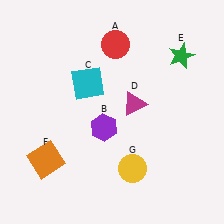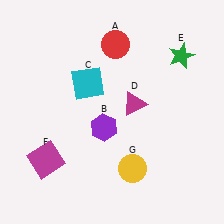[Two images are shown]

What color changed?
The square (F) changed from orange in Image 1 to magenta in Image 2.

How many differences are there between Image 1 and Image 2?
There is 1 difference between the two images.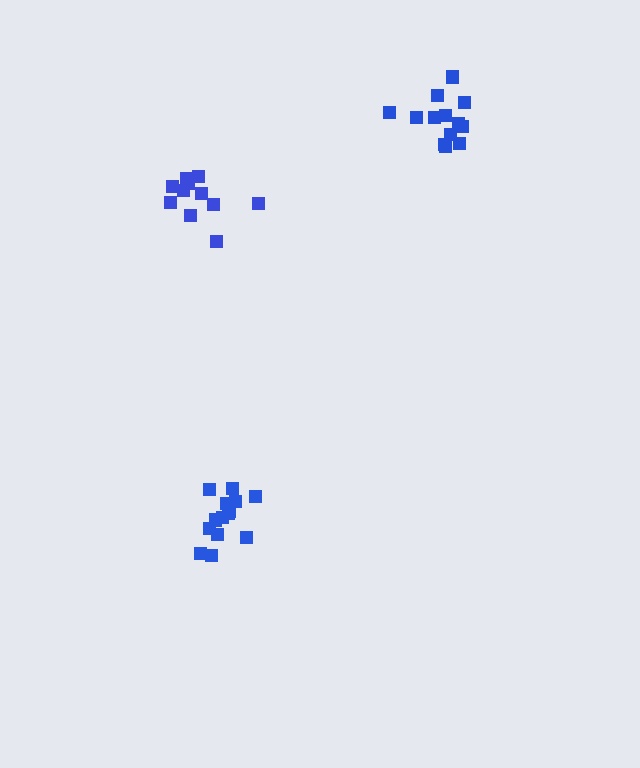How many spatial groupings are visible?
There are 3 spatial groupings.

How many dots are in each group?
Group 1: 14 dots, Group 2: 13 dots, Group 3: 11 dots (38 total).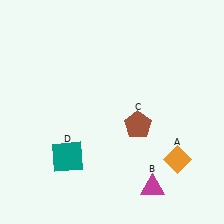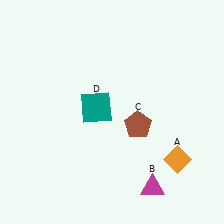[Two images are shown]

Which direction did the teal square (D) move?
The teal square (D) moved up.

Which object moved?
The teal square (D) moved up.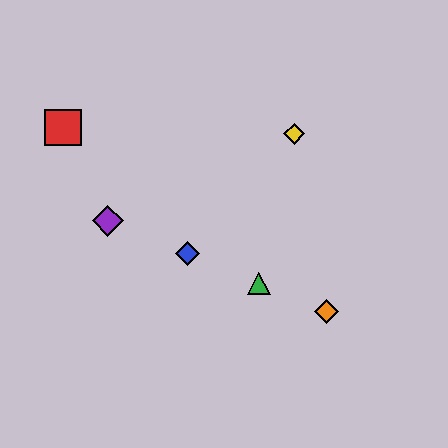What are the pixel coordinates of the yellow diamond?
The yellow diamond is at (294, 134).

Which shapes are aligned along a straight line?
The blue diamond, the green triangle, the purple diamond, the orange diamond are aligned along a straight line.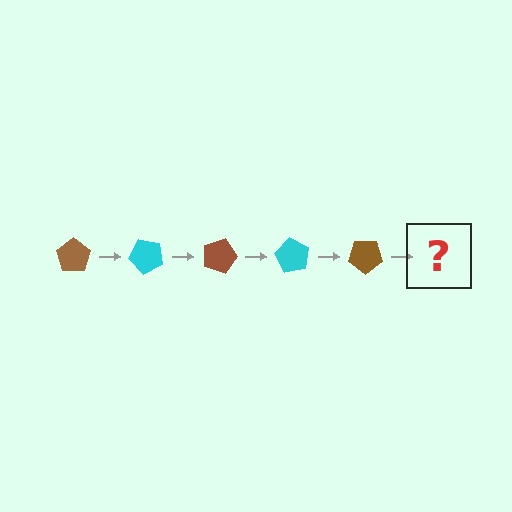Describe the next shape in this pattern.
It should be a cyan pentagon, rotated 225 degrees from the start.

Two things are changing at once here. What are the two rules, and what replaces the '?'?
The two rules are that it rotates 45 degrees each step and the color cycles through brown and cyan. The '?' should be a cyan pentagon, rotated 225 degrees from the start.